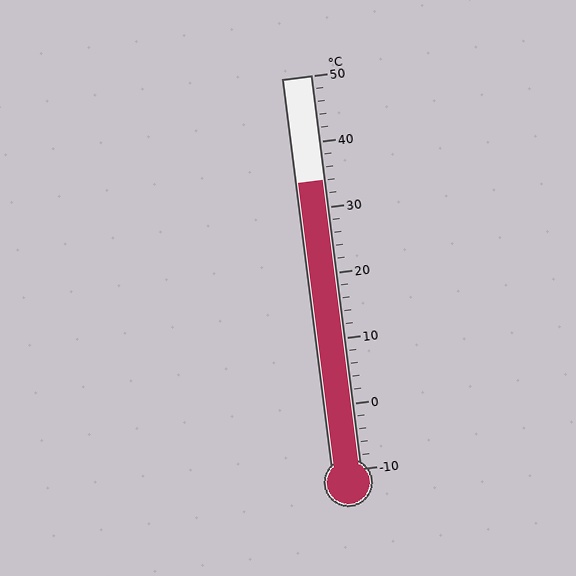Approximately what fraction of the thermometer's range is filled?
The thermometer is filled to approximately 75% of its range.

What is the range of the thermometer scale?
The thermometer scale ranges from -10°C to 50°C.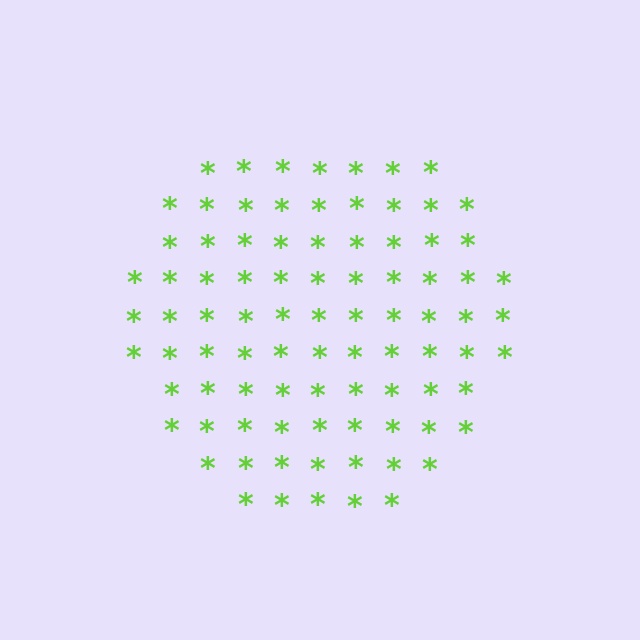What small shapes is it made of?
It is made of small asterisks.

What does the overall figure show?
The overall figure shows a hexagon.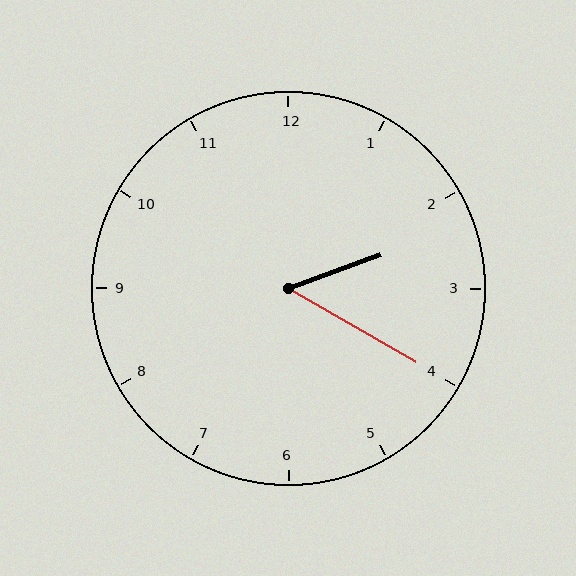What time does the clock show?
2:20.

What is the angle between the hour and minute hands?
Approximately 50 degrees.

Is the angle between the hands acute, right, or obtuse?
It is acute.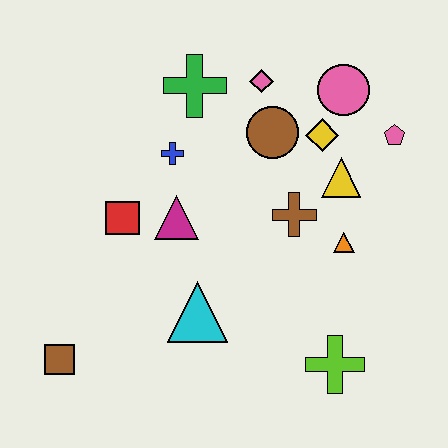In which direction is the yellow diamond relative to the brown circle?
The yellow diamond is to the right of the brown circle.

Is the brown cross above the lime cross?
Yes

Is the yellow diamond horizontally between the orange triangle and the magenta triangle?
Yes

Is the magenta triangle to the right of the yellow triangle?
No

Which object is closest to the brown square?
The cyan triangle is closest to the brown square.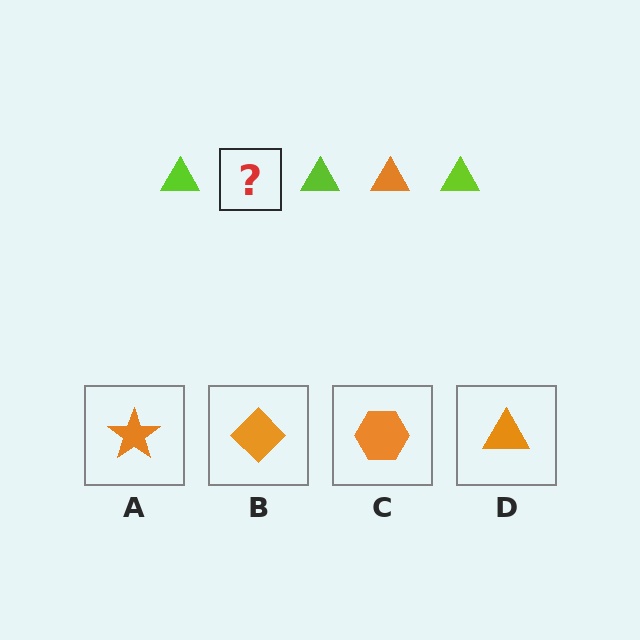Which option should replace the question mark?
Option D.